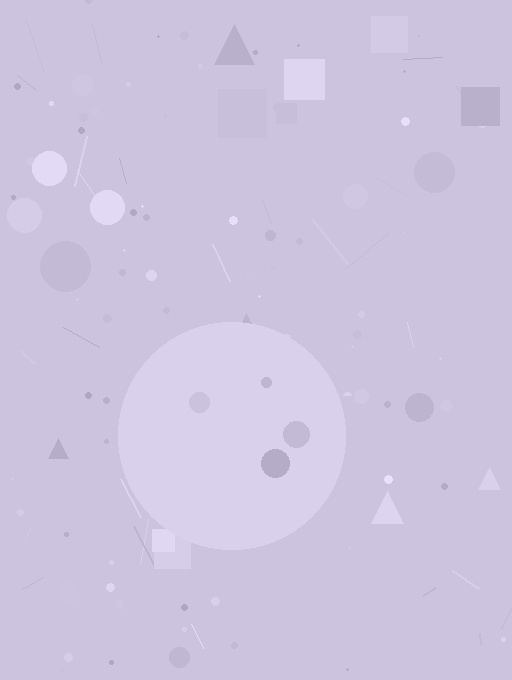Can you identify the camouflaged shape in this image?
The camouflaged shape is a circle.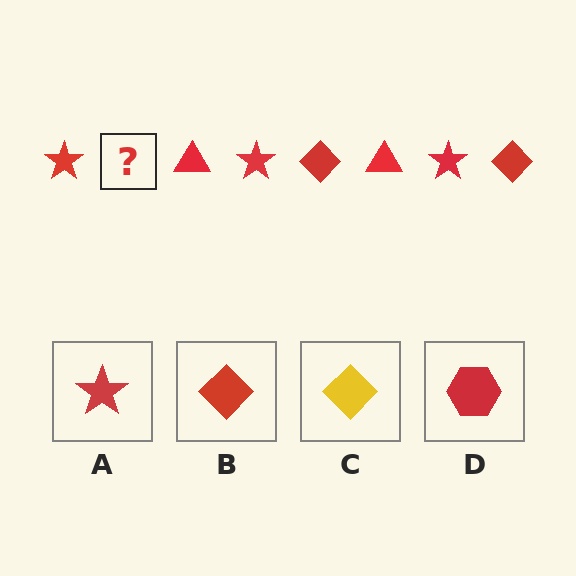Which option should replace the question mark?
Option B.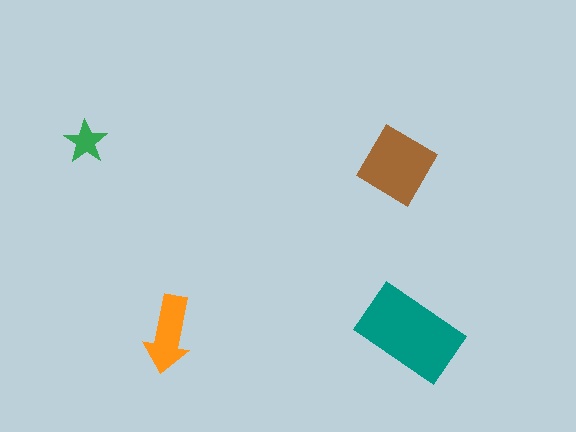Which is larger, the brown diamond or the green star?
The brown diamond.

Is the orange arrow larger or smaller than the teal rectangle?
Smaller.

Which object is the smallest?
The green star.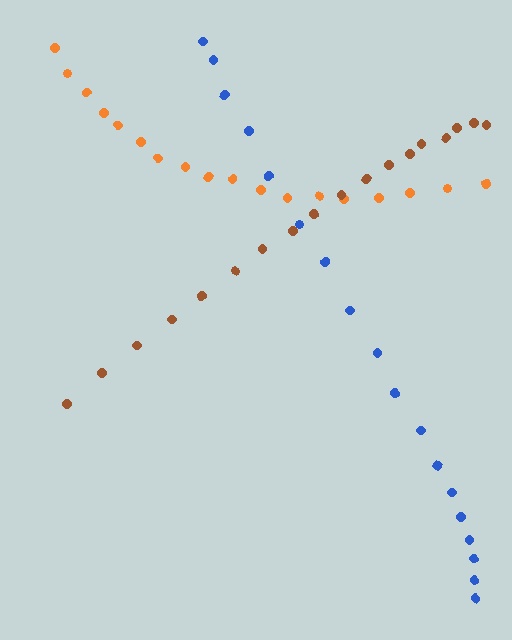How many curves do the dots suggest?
There are 3 distinct paths.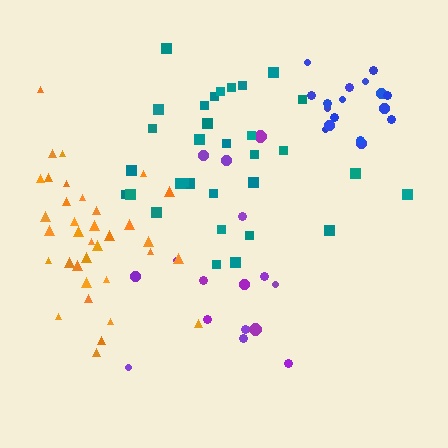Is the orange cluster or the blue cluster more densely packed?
Blue.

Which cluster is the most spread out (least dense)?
Purple.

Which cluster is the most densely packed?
Blue.